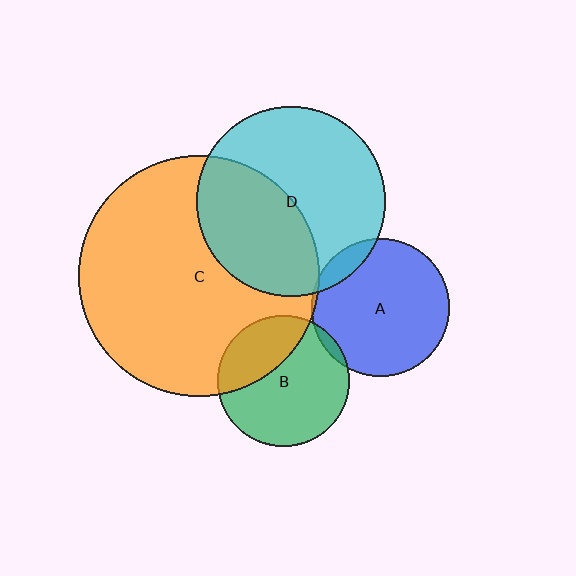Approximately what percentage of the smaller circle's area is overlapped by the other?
Approximately 5%.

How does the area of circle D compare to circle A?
Approximately 1.9 times.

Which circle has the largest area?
Circle C (orange).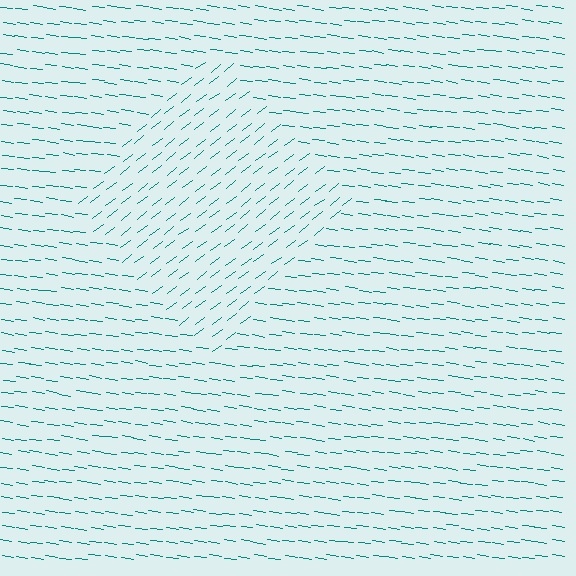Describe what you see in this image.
The image is filled with small teal line segments. A diamond region in the image has lines oriented differently from the surrounding lines, creating a visible texture boundary.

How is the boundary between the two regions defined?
The boundary is defined purely by a change in line orientation (approximately 45 degrees difference). All lines are the same color and thickness.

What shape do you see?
I see a diamond.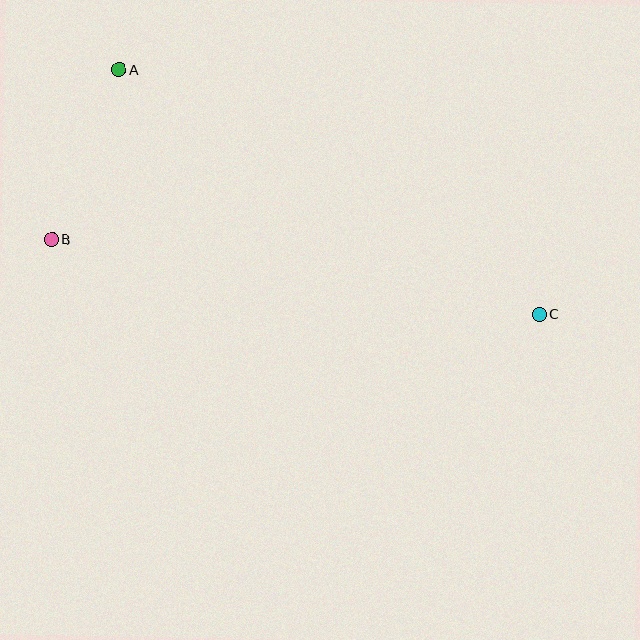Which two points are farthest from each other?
Points B and C are farthest from each other.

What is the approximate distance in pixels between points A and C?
The distance between A and C is approximately 486 pixels.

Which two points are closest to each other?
Points A and B are closest to each other.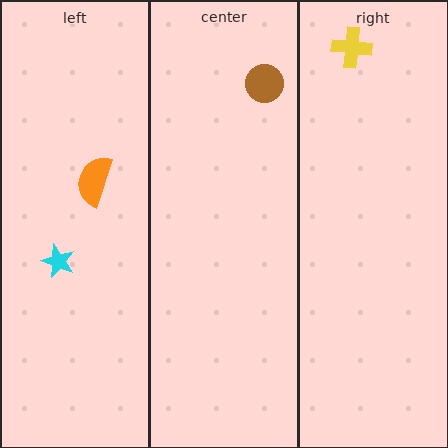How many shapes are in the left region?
2.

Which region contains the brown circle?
The center region.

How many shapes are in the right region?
1.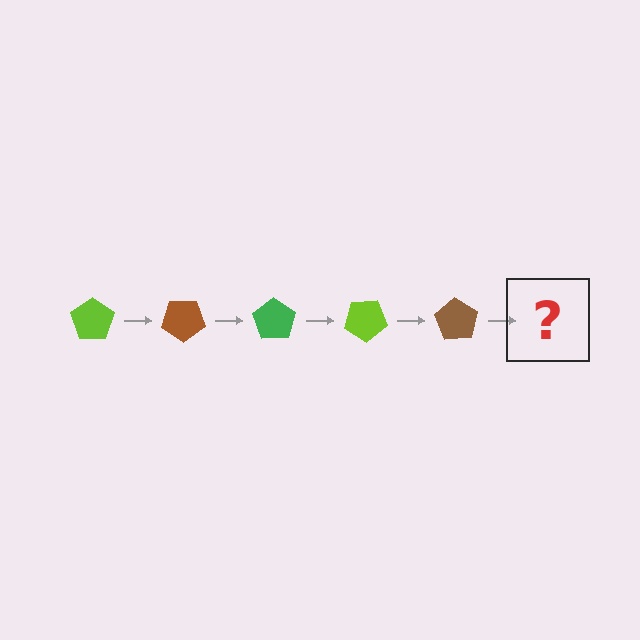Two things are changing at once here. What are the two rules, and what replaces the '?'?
The two rules are that it rotates 35 degrees each step and the color cycles through lime, brown, and green. The '?' should be a green pentagon, rotated 175 degrees from the start.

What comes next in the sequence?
The next element should be a green pentagon, rotated 175 degrees from the start.